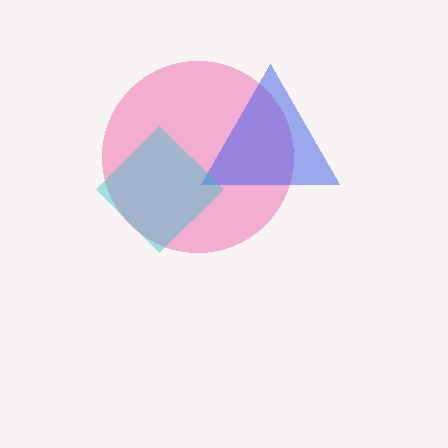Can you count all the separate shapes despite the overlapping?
Yes, there are 3 separate shapes.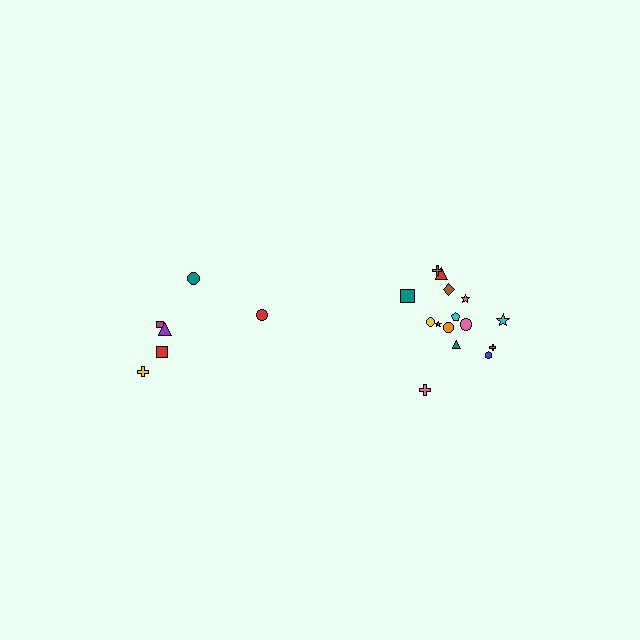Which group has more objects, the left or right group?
The right group.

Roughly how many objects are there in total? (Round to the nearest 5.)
Roughly 20 objects in total.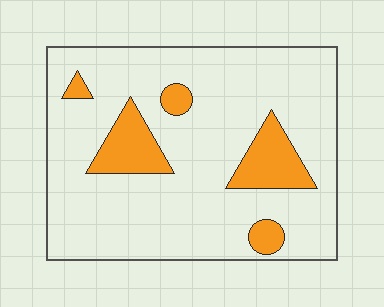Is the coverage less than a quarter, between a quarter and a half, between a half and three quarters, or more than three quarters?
Less than a quarter.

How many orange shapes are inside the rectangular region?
5.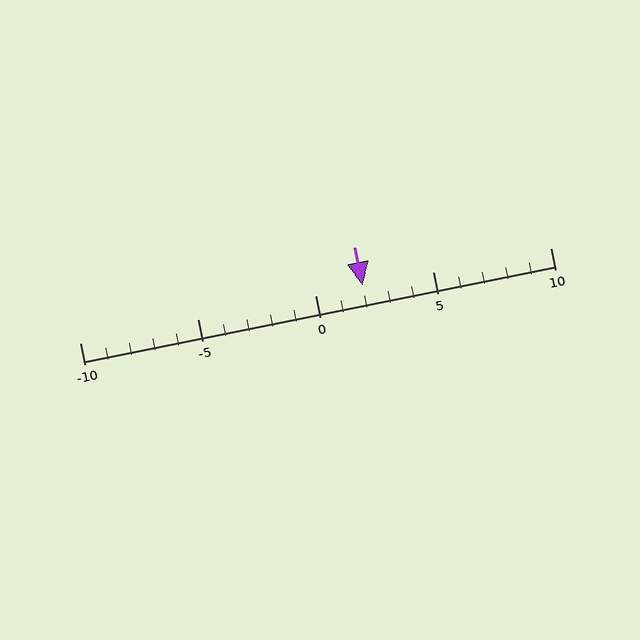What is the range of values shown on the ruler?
The ruler shows values from -10 to 10.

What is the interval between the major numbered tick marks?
The major tick marks are spaced 5 units apart.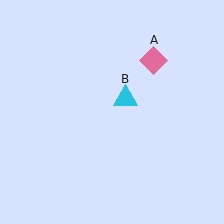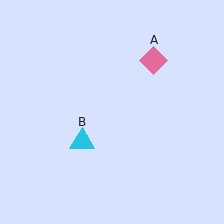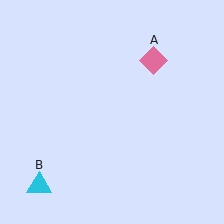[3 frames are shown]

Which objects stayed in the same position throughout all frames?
Pink diamond (object A) remained stationary.